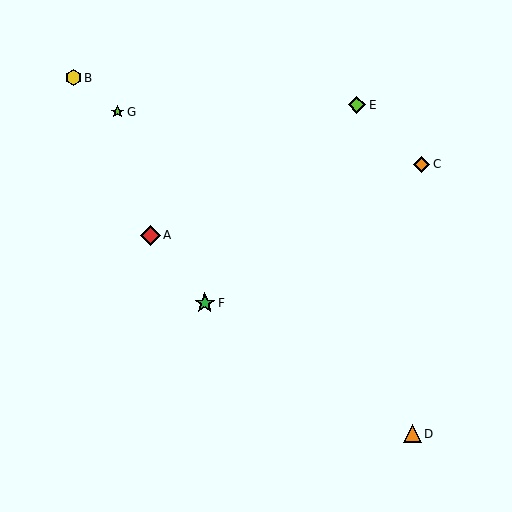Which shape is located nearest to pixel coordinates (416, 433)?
The orange triangle (labeled D) at (413, 434) is nearest to that location.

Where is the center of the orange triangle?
The center of the orange triangle is at (413, 434).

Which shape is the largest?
The green star (labeled F) is the largest.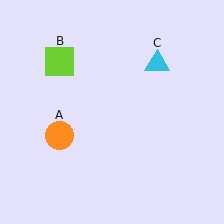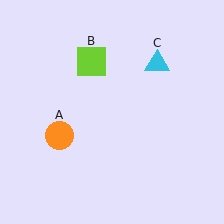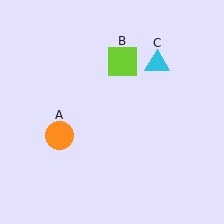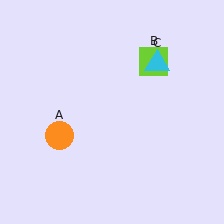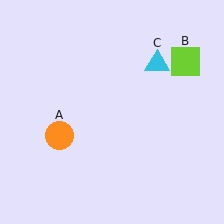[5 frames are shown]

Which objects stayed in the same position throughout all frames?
Orange circle (object A) and cyan triangle (object C) remained stationary.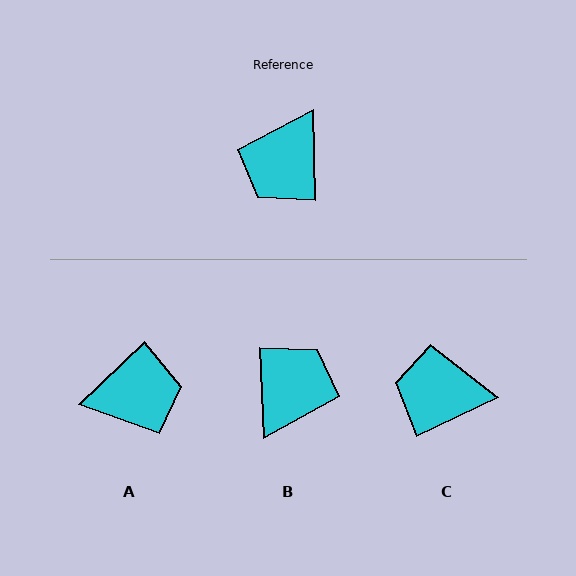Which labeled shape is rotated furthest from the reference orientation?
B, about 179 degrees away.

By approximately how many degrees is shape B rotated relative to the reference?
Approximately 179 degrees clockwise.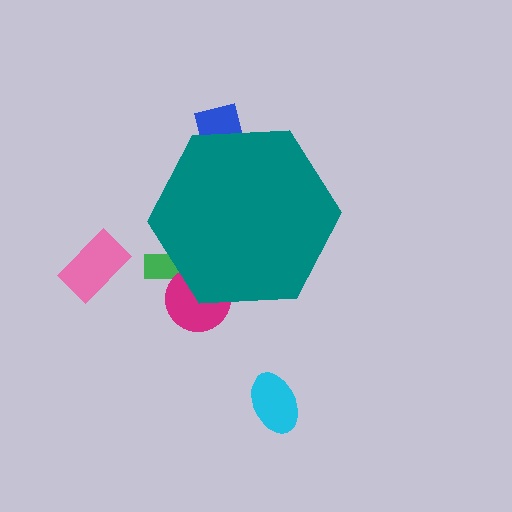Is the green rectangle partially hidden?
Yes, the green rectangle is partially hidden behind the teal hexagon.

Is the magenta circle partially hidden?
Yes, the magenta circle is partially hidden behind the teal hexagon.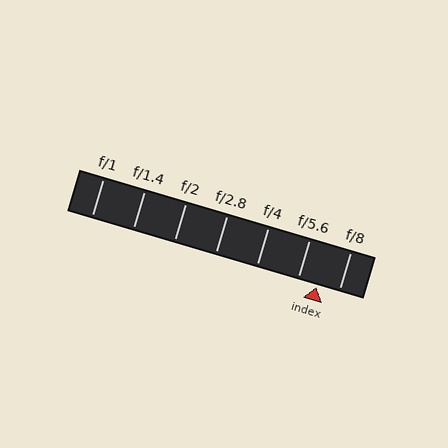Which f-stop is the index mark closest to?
The index mark is closest to f/5.6.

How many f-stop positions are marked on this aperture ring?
There are 7 f-stop positions marked.